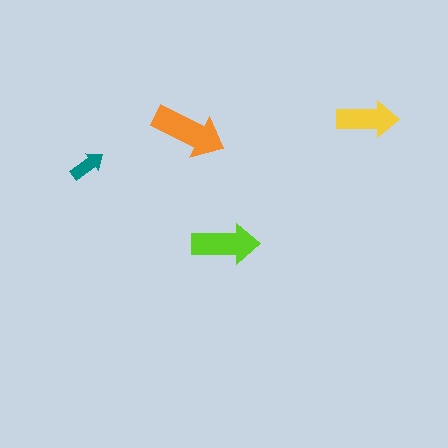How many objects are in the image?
There are 4 objects in the image.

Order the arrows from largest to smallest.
the orange one, the lime one, the yellow one, the teal one.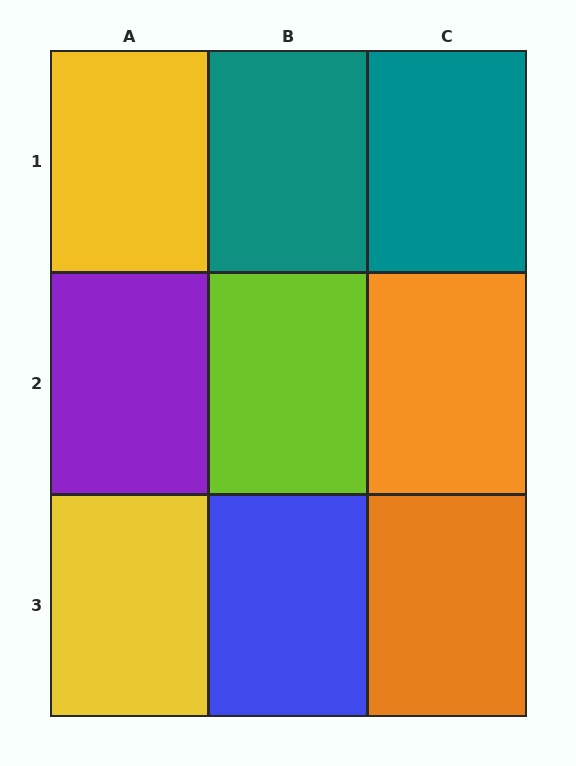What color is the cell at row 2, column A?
Purple.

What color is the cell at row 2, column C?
Orange.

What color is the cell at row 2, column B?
Lime.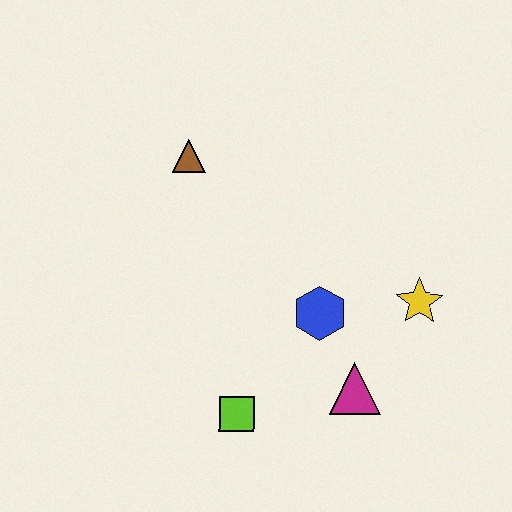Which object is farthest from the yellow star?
The brown triangle is farthest from the yellow star.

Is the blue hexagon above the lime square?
Yes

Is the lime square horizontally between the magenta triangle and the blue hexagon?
No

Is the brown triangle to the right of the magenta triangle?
No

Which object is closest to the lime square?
The magenta triangle is closest to the lime square.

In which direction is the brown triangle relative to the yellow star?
The brown triangle is to the left of the yellow star.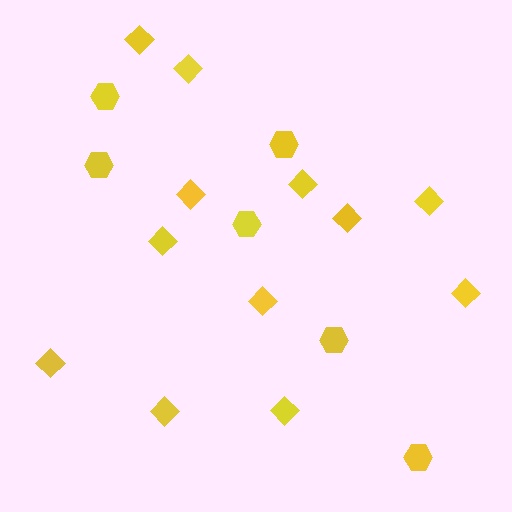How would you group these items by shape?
There are 2 groups: one group of hexagons (6) and one group of diamonds (12).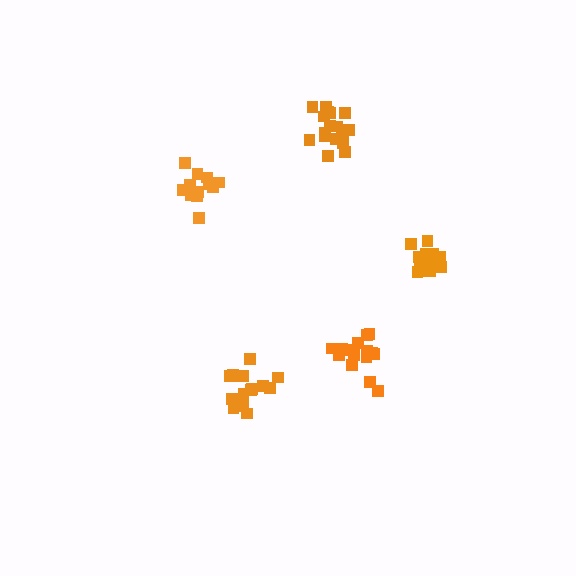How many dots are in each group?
Group 1: 18 dots, Group 2: 16 dots, Group 3: 15 dots, Group 4: 12 dots, Group 5: 15 dots (76 total).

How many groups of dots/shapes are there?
There are 5 groups.